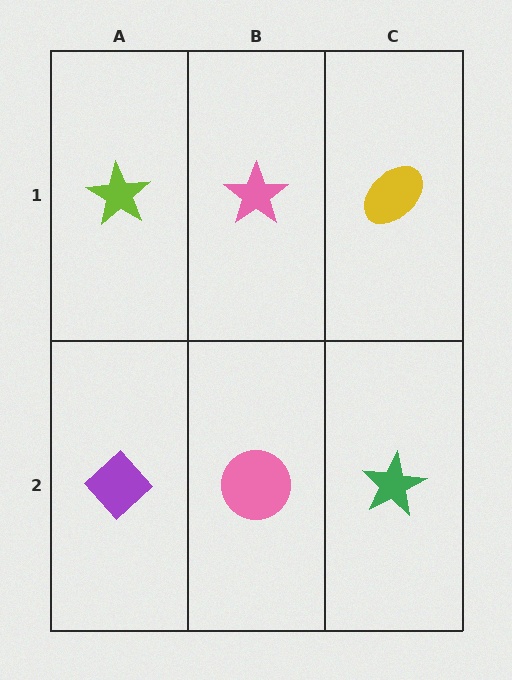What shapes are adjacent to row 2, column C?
A yellow ellipse (row 1, column C), a pink circle (row 2, column B).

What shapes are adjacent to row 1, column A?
A purple diamond (row 2, column A), a pink star (row 1, column B).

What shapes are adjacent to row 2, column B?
A pink star (row 1, column B), a purple diamond (row 2, column A), a green star (row 2, column C).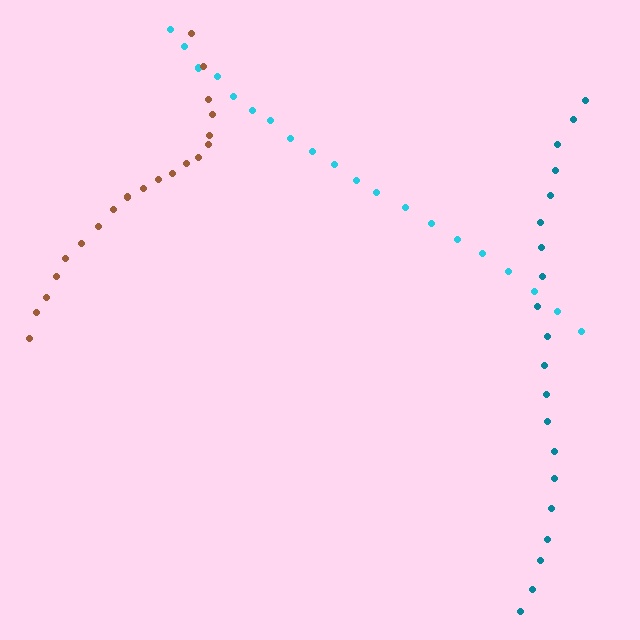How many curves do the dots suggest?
There are 3 distinct paths.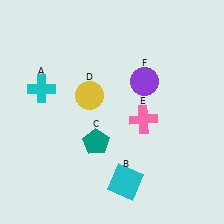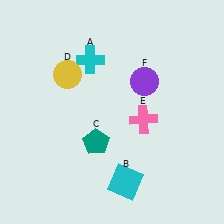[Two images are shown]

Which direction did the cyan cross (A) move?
The cyan cross (A) moved right.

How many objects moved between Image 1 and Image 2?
2 objects moved between the two images.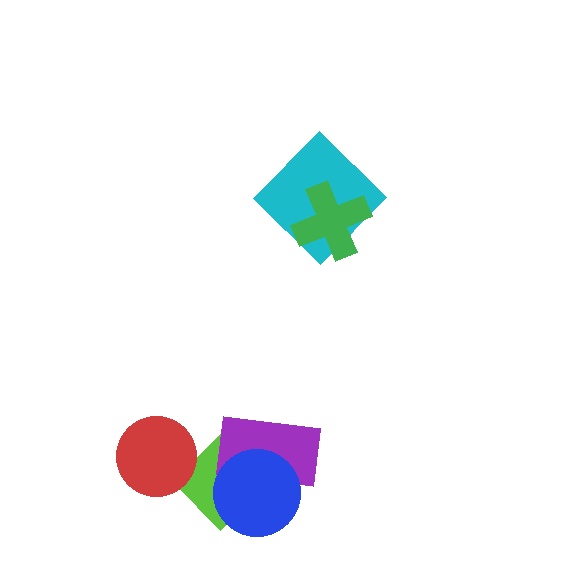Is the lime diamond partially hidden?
Yes, it is partially covered by another shape.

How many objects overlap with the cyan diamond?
1 object overlaps with the cyan diamond.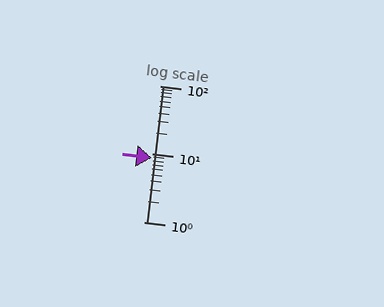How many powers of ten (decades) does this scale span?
The scale spans 2 decades, from 1 to 100.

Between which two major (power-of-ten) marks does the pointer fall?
The pointer is between 1 and 10.